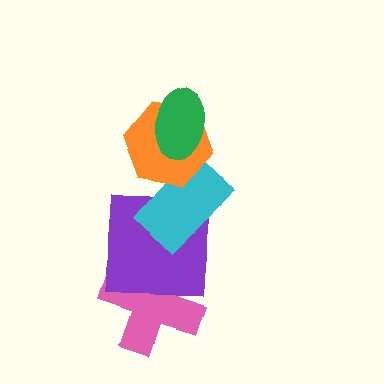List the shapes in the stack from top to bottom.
From top to bottom: the green ellipse, the orange hexagon, the cyan rectangle, the purple square, the pink cross.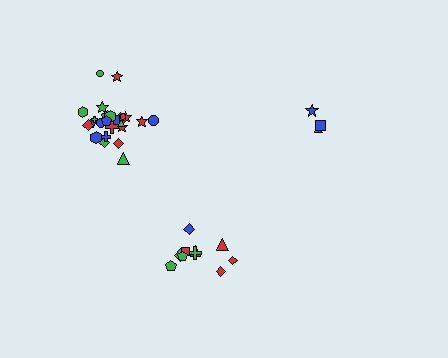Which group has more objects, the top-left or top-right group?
The top-left group.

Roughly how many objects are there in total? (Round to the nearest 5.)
Roughly 40 objects in total.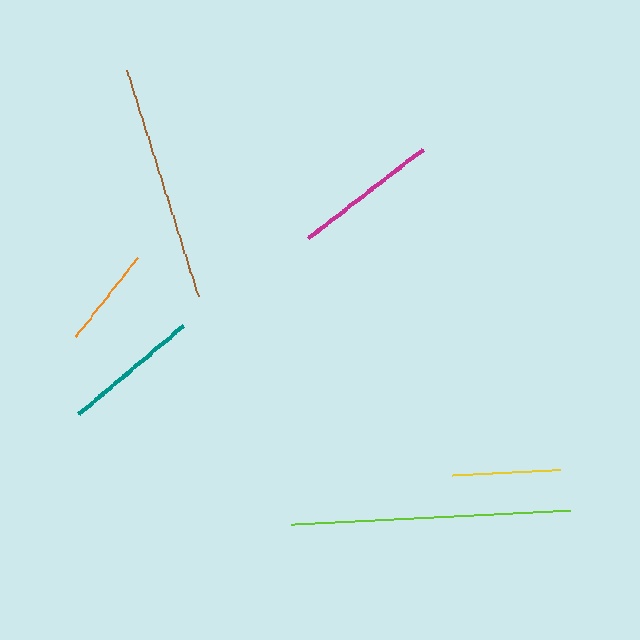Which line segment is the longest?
The lime line is the longest at approximately 279 pixels.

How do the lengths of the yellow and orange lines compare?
The yellow and orange lines are approximately the same length.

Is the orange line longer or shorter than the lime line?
The lime line is longer than the orange line.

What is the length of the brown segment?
The brown segment is approximately 237 pixels long.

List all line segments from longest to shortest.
From longest to shortest: lime, brown, magenta, teal, yellow, orange.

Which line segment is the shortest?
The orange line is the shortest at approximately 101 pixels.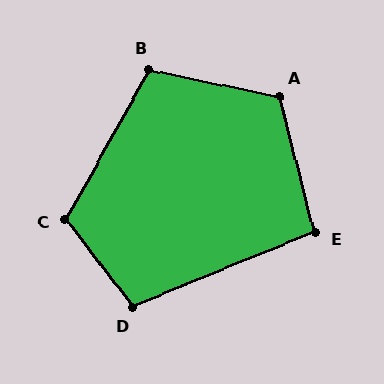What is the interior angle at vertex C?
Approximately 114 degrees (obtuse).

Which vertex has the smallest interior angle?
E, at approximately 97 degrees.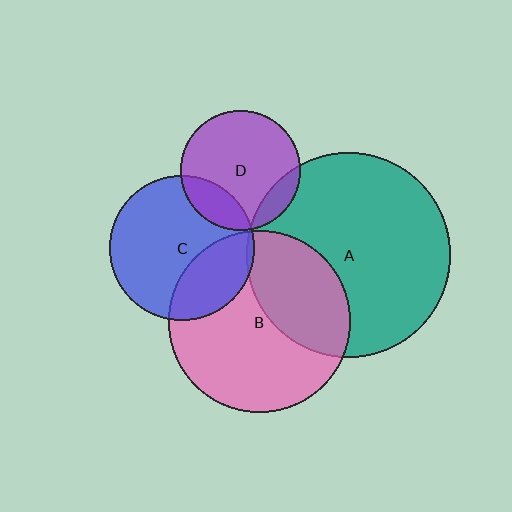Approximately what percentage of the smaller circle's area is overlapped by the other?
Approximately 35%.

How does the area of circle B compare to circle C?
Approximately 1.6 times.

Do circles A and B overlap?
Yes.